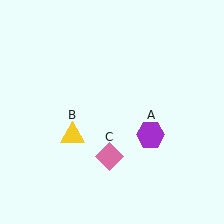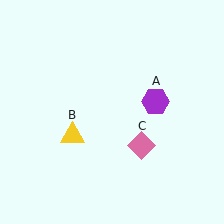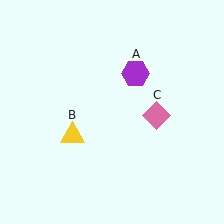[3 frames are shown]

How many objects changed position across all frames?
2 objects changed position: purple hexagon (object A), pink diamond (object C).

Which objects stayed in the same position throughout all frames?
Yellow triangle (object B) remained stationary.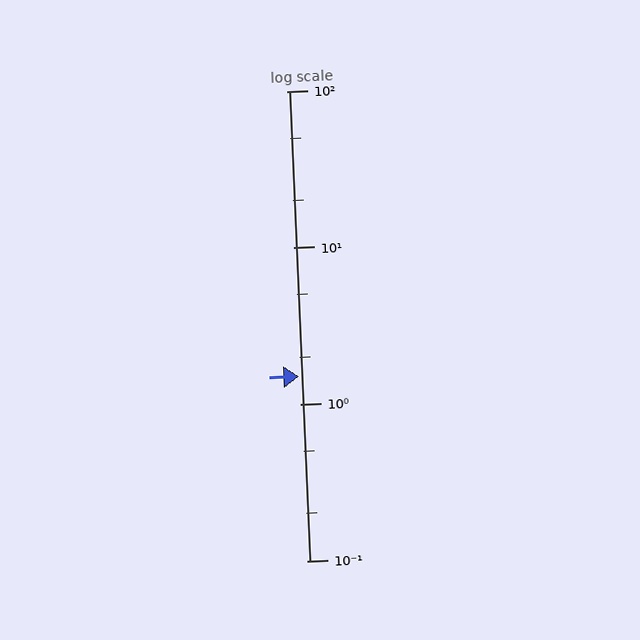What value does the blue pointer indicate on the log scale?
The pointer indicates approximately 1.5.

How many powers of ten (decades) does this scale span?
The scale spans 3 decades, from 0.1 to 100.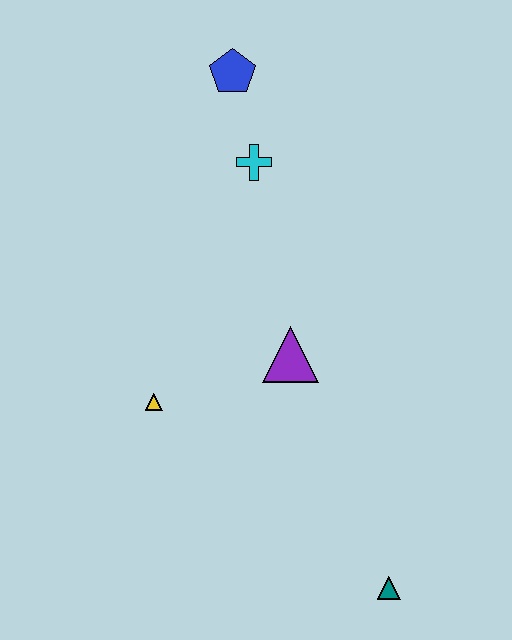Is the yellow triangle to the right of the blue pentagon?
No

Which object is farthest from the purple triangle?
The blue pentagon is farthest from the purple triangle.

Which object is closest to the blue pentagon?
The cyan cross is closest to the blue pentagon.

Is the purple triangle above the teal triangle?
Yes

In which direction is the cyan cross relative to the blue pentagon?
The cyan cross is below the blue pentagon.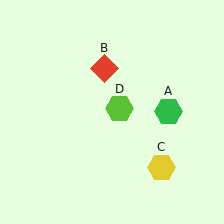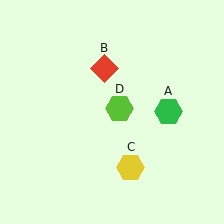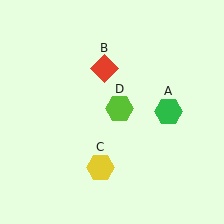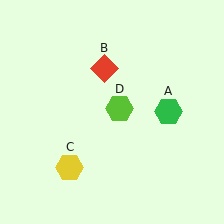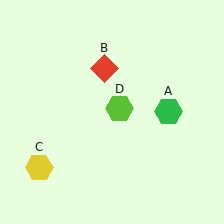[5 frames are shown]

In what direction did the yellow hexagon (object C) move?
The yellow hexagon (object C) moved left.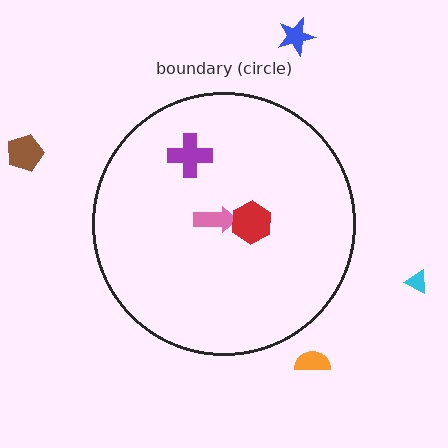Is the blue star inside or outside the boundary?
Outside.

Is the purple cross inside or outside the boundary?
Inside.